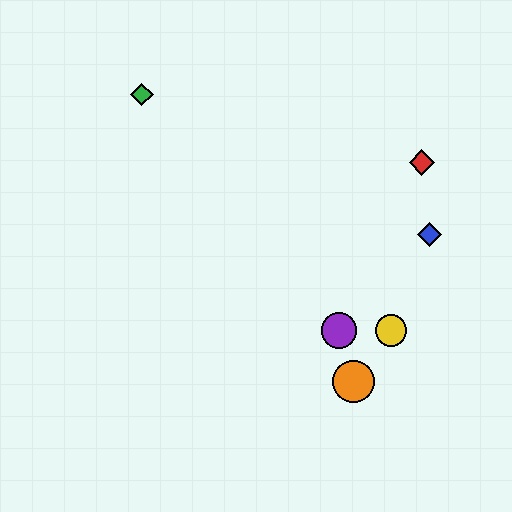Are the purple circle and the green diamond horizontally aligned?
No, the purple circle is at y≈331 and the green diamond is at y≈94.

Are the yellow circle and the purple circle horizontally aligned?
Yes, both are at y≈331.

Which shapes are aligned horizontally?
The yellow circle, the purple circle are aligned horizontally.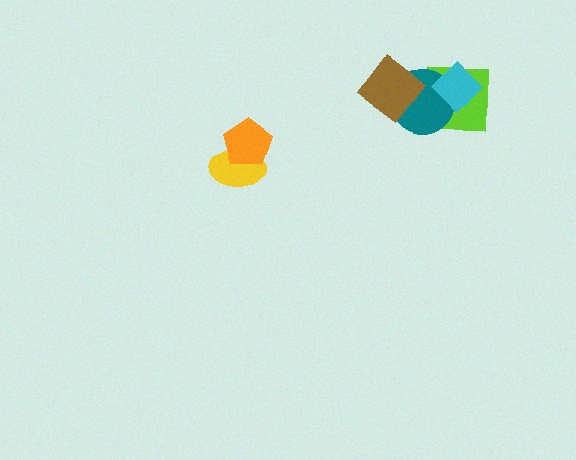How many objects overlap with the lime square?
3 objects overlap with the lime square.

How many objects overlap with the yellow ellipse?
1 object overlaps with the yellow ellipse.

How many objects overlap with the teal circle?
3 objects overlap with the teal circle.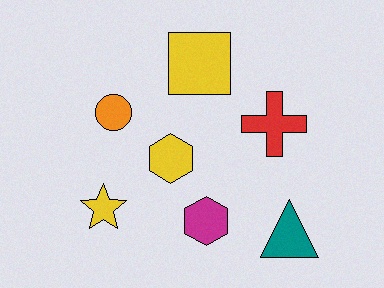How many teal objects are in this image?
There is 1 teal object.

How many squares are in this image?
There is 1 square.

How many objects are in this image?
There are 7 objects.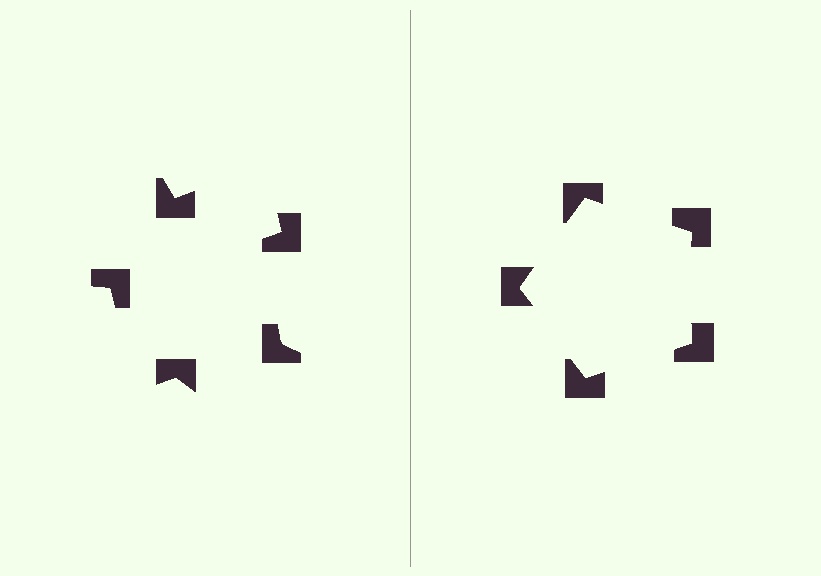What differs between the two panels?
The notched squares are positioned identically on both sides; only the wedge orientations differ. On the right they align to a pentagon; on the left they are misaligned.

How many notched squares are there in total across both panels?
10 — 5 on each side.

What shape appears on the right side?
An illusory pentagon.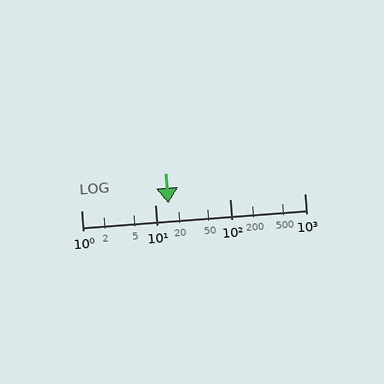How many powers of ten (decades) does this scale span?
The scale spans 3 decades, from 1 to 1000.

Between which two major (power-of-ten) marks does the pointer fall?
The pointer is between 10 and 100.